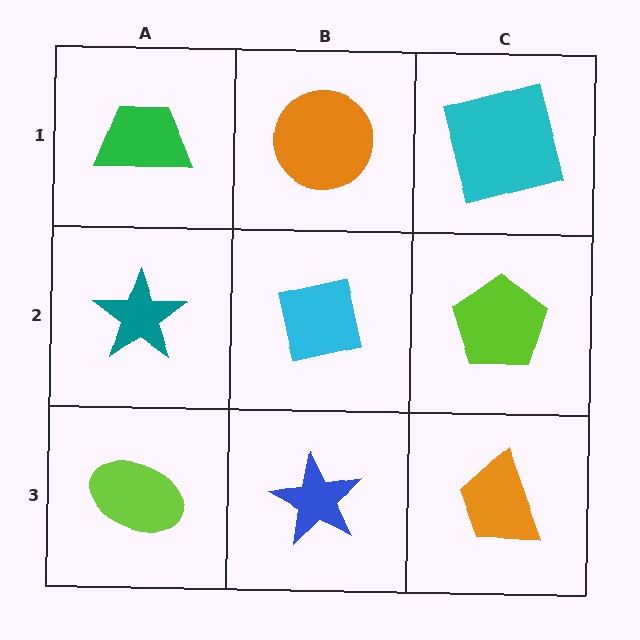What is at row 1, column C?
A cyan square.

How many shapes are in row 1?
3 shapes.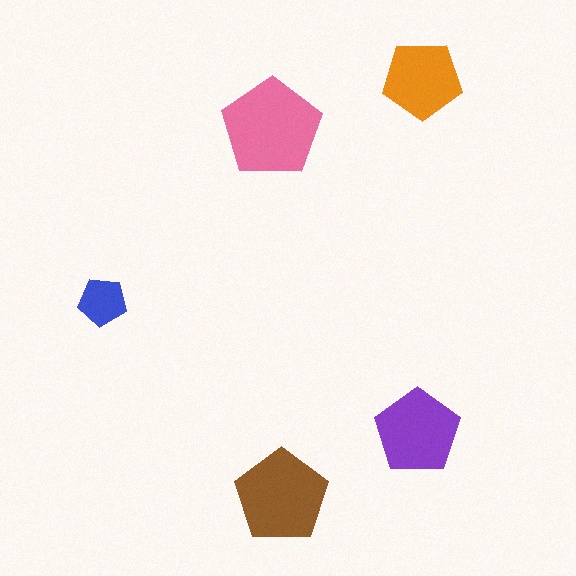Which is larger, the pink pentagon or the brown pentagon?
The pink one.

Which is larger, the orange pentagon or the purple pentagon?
The purple one.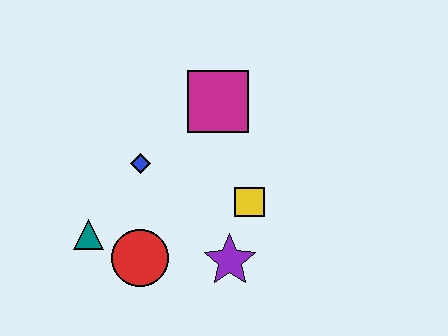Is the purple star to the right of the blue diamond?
Yes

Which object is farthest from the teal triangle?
The magenta square is farthest from the teal triangle.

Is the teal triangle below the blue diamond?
Yes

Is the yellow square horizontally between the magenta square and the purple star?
No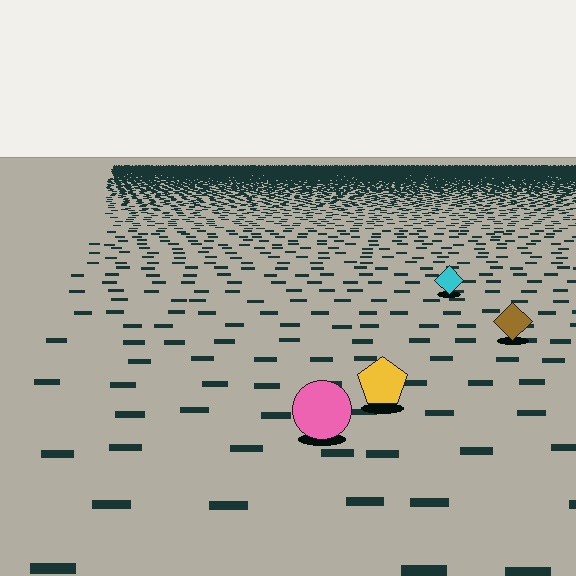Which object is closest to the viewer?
The pink circle is closest. The texture marks near it are larger and more spread out.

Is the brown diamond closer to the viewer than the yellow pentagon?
No. The yellow pentagon is closer — you can tell from the texture gradient: the ground texture is coarser near it.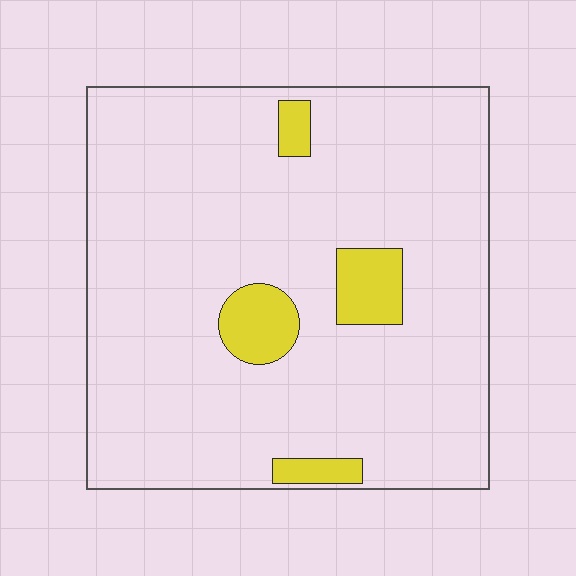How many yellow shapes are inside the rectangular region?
4.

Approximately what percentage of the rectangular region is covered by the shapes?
Approximately 10%.